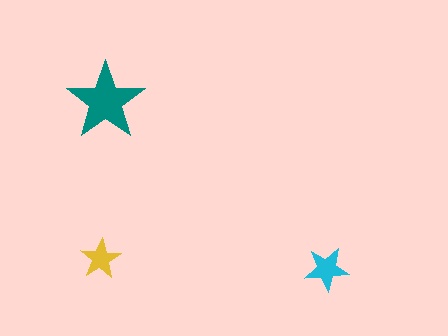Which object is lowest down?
The cyan star is bottommost.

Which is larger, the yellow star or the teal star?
The teal one.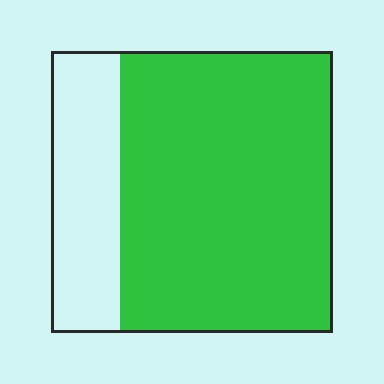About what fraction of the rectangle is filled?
About three quarters (3/4).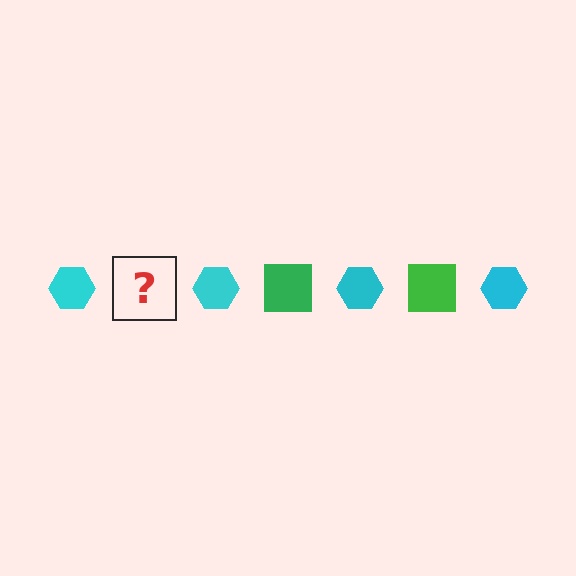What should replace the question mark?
The question mark should be replaced with a green square.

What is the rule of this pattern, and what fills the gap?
The rule is that the pattern alternates between cyan hexagon and green square. The gap should be filled with a green square.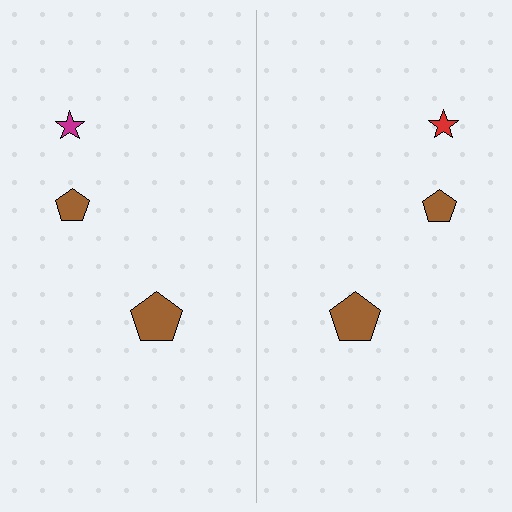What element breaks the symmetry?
The red star on the right side breaks the symmetry — its mirror counterpart is magenta.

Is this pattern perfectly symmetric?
No, the pattern is not perfectly symmetric. The red star on the right side breaks the symmetry — its mirror counterpart is magenta.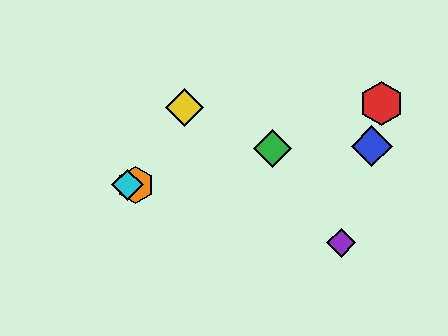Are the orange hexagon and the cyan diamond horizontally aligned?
Yes, both are at y≈185.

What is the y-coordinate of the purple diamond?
The purple diamond is at y≈243.